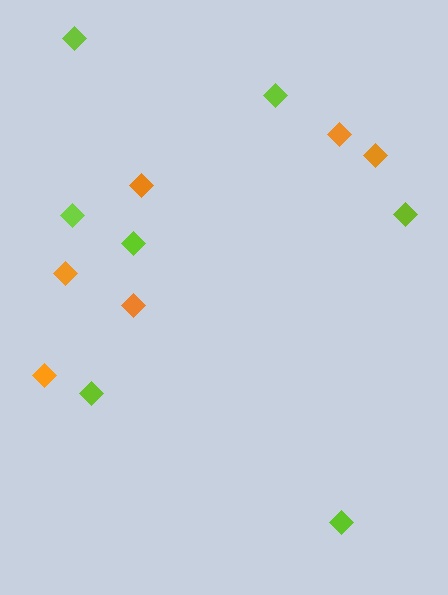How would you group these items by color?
There are 2 groups: one group of orange diamonds (6) and one group of lime diamonds (7).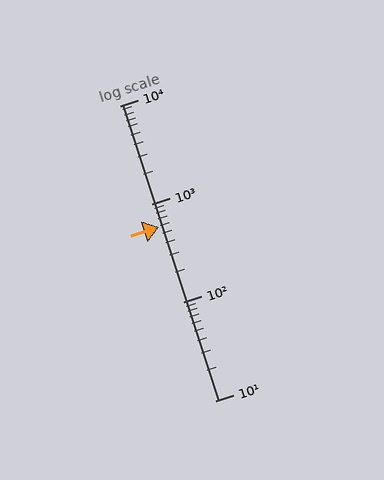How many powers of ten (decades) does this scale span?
The scale spans 3 decades, from 10 to 10000.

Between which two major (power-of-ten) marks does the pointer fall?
The pointer is between 100 and 1000.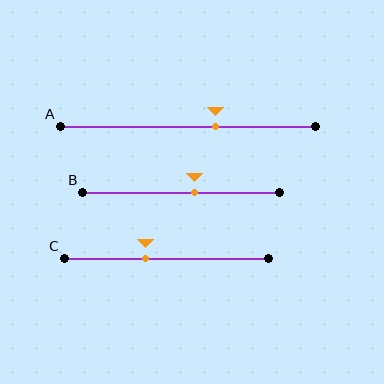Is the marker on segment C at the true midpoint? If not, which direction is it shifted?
No, the marker on segment C is shifted to the left by about 10% of the segment length.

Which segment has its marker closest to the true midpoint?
Segment B has its marker closest to the true midpoint.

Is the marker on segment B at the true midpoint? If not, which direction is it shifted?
No, the marker on segment B is shifted to the right by about 7% of the segment length.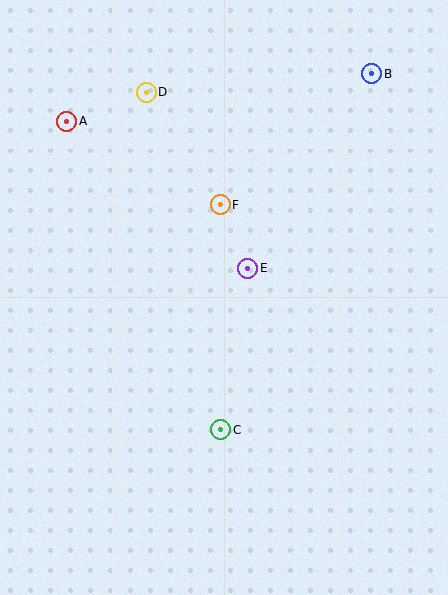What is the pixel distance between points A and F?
The distance between A and F is 175 pixels.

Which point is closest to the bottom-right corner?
Point C is closest to the bottom-right corner.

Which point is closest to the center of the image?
Point E at (248, 268) is closest to the center.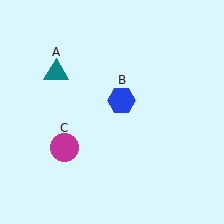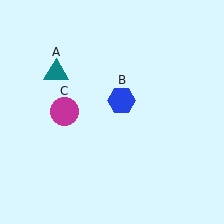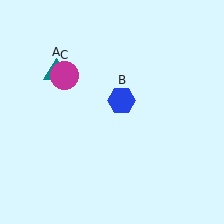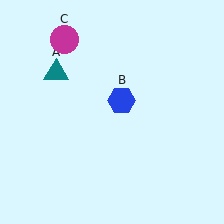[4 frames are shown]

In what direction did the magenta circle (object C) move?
The magenta circle (object C) moved up.